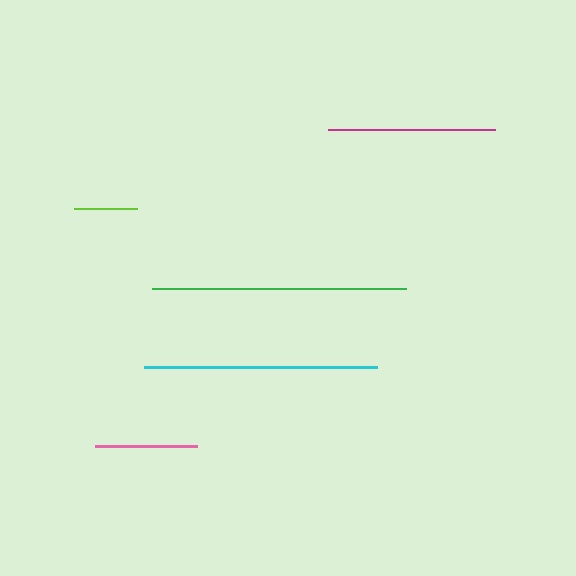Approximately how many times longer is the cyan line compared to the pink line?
The cyan line is approximately 2.3 times the length of the pink line.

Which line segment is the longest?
The green line is the longest at approximately 254 pixels.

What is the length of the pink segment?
The pink segment is approximately 103 pixels long.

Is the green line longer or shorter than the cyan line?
The green line is longer than the cyan line.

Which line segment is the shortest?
The lime line is the shortest at approximately 63 pixels.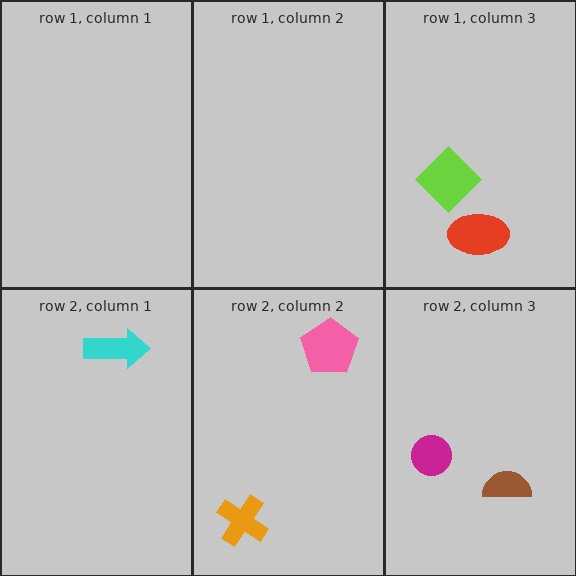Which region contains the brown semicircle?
The row 2, column 3 region.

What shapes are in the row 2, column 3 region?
The brown semicircle, the magenta circle.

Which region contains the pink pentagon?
The row 2, column 2 region.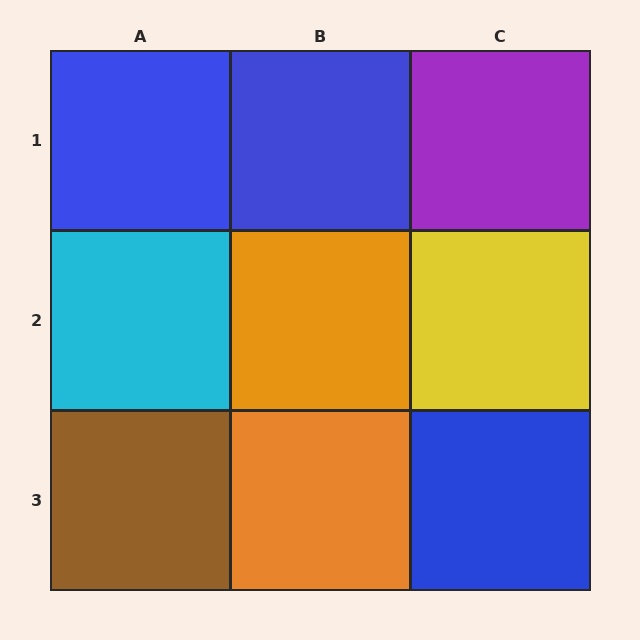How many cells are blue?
3 cells are blue.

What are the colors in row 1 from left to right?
Blue, blue, purple.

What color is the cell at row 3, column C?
Blue.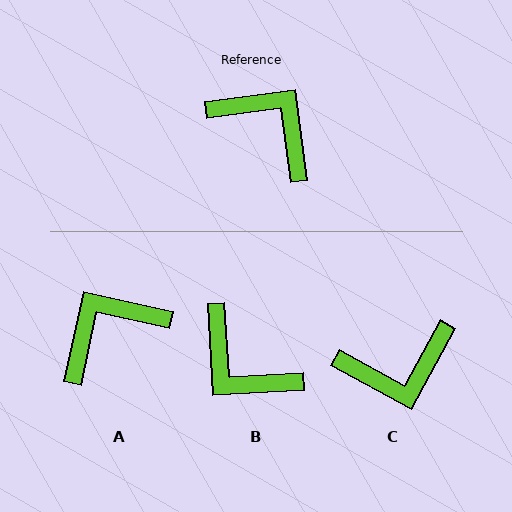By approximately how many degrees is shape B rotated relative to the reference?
Approximately 176 degrees counter-clockwise.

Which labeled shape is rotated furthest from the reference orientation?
B, about 176 degrees away.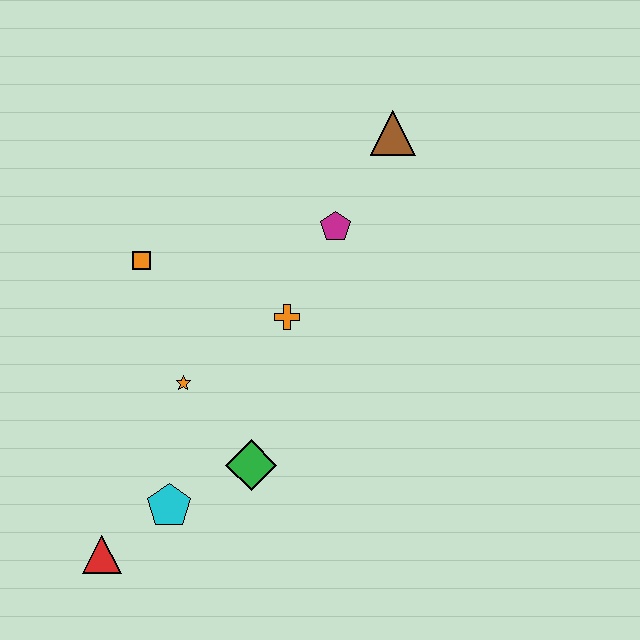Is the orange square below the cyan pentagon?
No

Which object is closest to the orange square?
The orange star is closest to the orange square.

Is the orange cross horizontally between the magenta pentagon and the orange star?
Yes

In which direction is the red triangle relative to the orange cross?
The red triangle is below the orange cross.